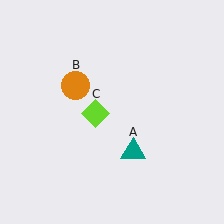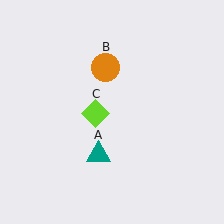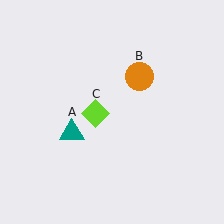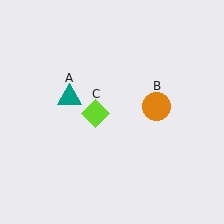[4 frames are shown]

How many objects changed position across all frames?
2 objects changed position: teal triangle (object A), orange circle (object B).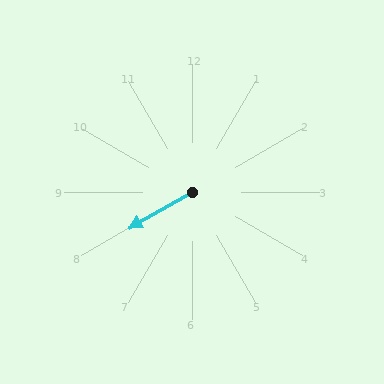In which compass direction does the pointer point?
Southwest.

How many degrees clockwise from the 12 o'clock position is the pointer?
Approximately 240 degrees.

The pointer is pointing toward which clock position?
Roughly 8 o'clock.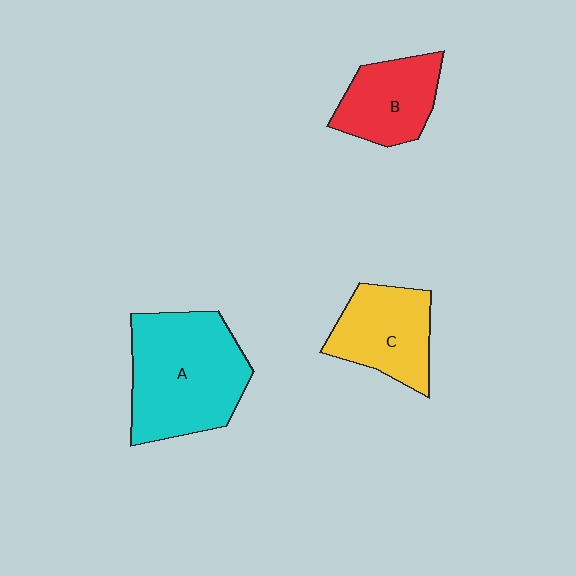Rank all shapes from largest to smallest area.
From largest to smallest: A (cyan), C (yellow), B (red).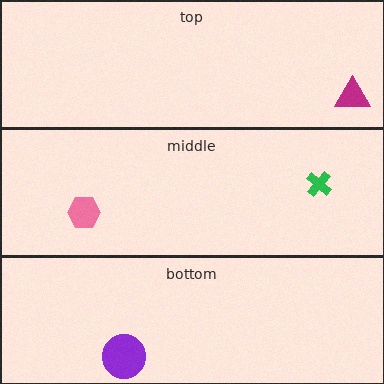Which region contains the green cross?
The middle region.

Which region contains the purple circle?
The bottom region.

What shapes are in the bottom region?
The purple circle.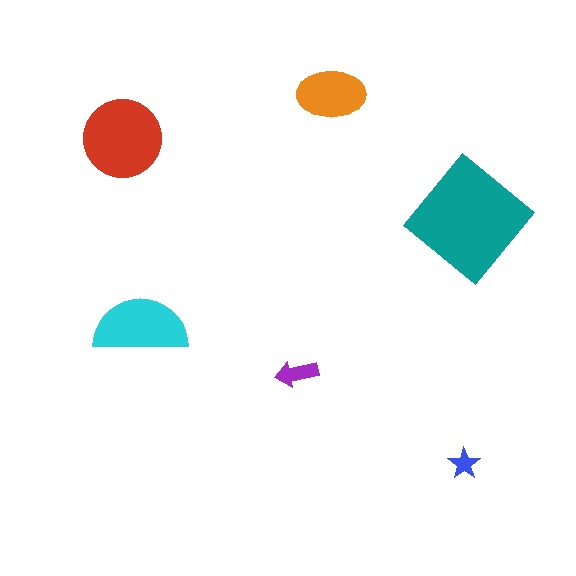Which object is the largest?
The teal diamond.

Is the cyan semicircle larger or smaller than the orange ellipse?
Larger.